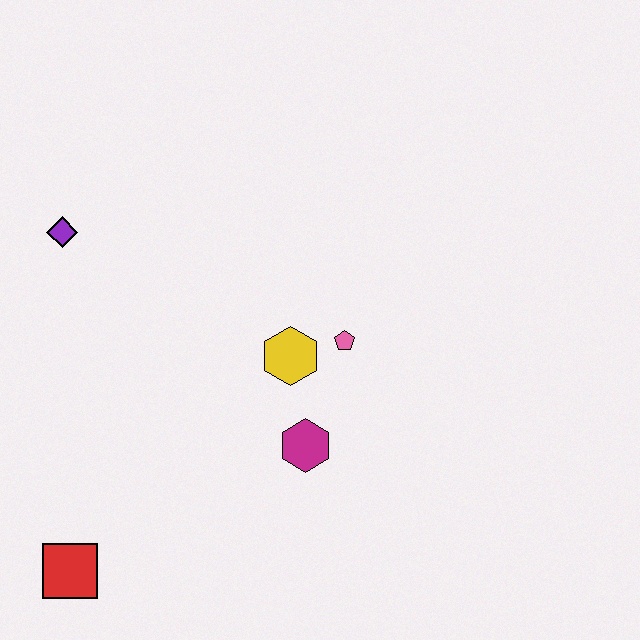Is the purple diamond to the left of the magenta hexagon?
Yes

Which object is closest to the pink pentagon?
The yellow hexagon is closest to the pink pentagon.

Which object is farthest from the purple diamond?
The red square is farthest from the purple diamond.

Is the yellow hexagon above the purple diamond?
No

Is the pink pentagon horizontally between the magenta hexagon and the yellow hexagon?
No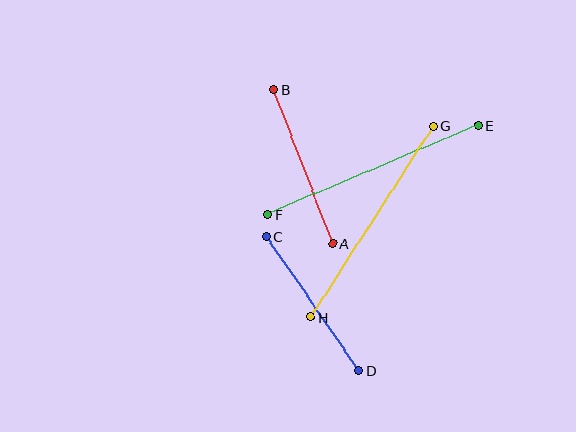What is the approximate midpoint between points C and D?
The midpoint is at approximately (312, 303) pixels.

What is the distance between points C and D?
The distance is approximately 163 pixels.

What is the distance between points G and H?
The distance is approximately 227 pixels.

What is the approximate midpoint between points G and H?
The midpoint is at approximately (372, 222) pixels.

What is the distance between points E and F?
The distance is approximately 229 pixels.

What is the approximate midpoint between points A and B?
The midpoint is at approximately (303, 167) pixels.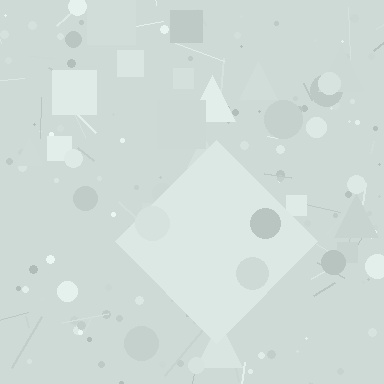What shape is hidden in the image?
A diamond is hidden in the image.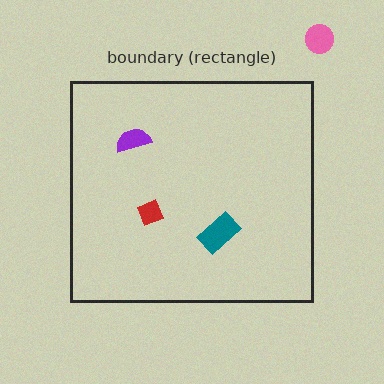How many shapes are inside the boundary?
3 inside, 1 outside.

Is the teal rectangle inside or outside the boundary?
Inside.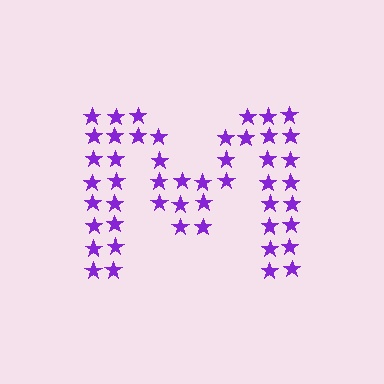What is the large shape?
The large shape is the letter M.